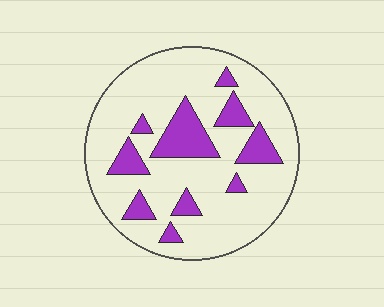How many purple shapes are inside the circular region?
10.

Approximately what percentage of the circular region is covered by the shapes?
Approximately 20%.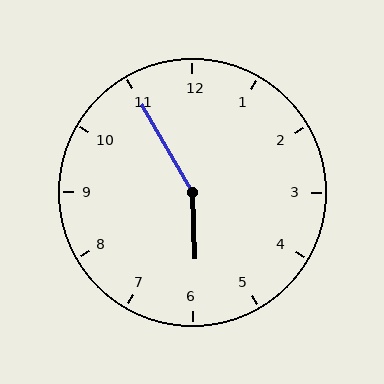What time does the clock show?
5:55.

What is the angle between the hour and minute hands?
Approximately 152 degrees.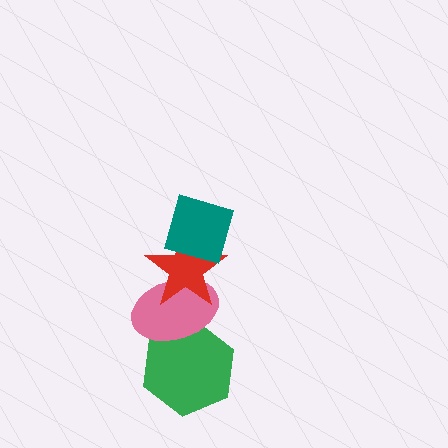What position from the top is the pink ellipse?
The pink ellipse is 3rd from the top.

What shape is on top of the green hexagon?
The pink ellipse is on top of the green hexagon.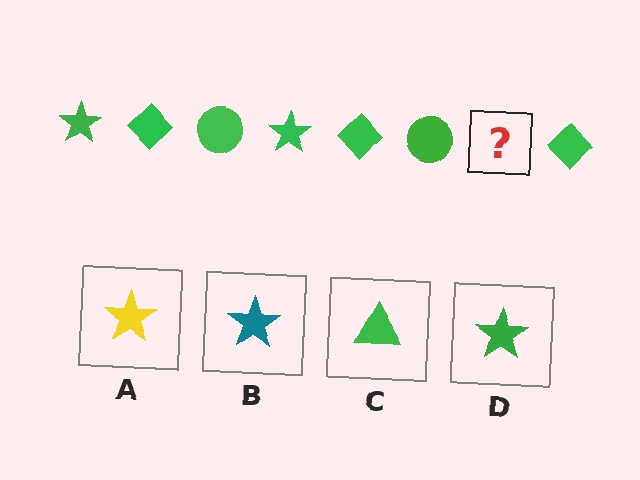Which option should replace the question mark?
Option D.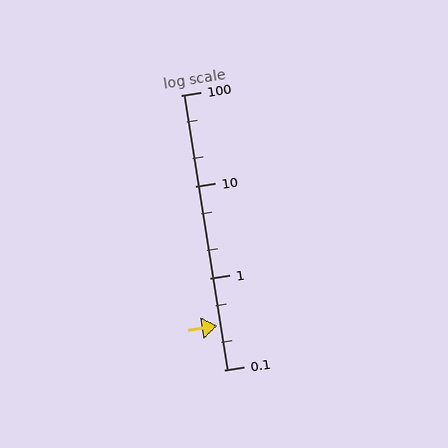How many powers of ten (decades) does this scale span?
The scale spans 3 decades, from 0.1 to 100.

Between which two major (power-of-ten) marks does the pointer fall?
The pointer is between 0.1 and 1.